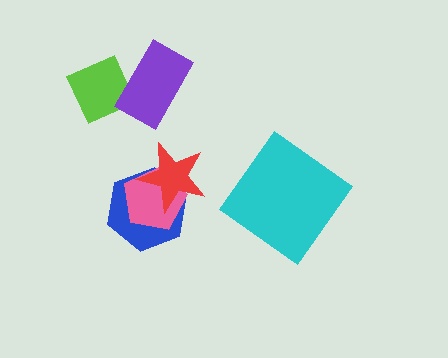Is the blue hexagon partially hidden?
Yes, it is partially covered by another shape.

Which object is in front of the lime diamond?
The purple rectangle is in front of the lime diamond.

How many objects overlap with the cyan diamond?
0 objects overlap with the cyan diamond.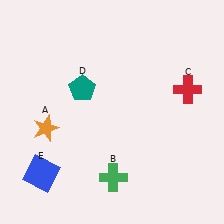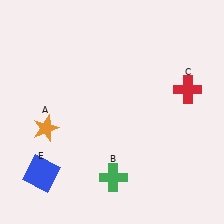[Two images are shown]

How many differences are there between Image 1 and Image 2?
There is 1 difference between the two images.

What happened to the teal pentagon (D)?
The teal pentagon (D) was removed in Image 2. It was in the top-left area of Image 1.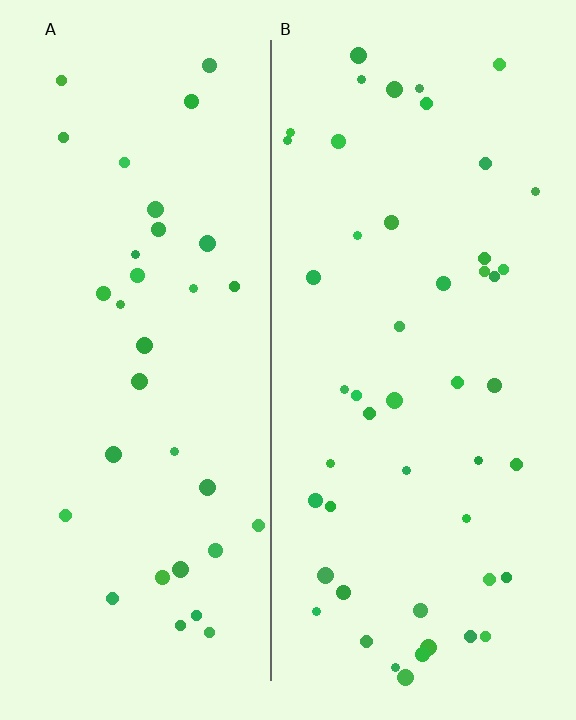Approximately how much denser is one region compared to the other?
Approximately 1.4× — region B over region A.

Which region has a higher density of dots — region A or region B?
B (the right).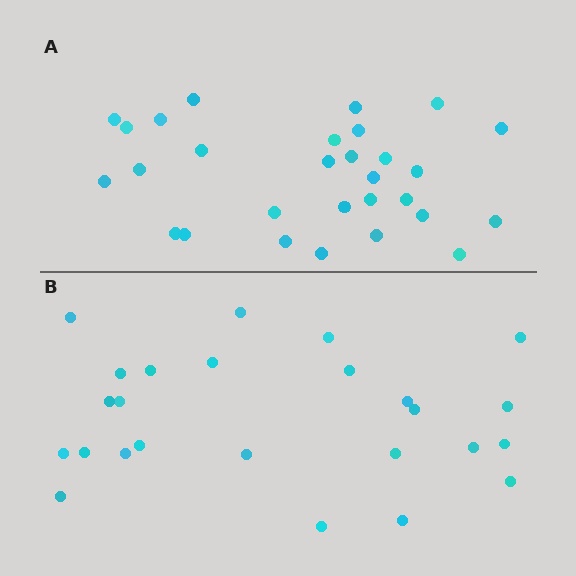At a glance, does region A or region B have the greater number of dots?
Region A (the top region) has more dots.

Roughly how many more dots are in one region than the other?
Region A has about 4 more dots than region B.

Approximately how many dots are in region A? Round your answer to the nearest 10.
About 30 dots. (The exact count is 29, which rounds to 30.)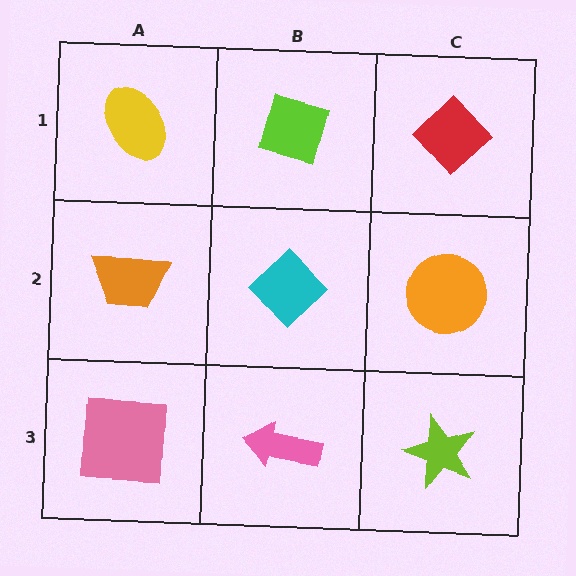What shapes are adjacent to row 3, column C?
An orange circle (row 2, column C), a pink arrow (row 3, column B).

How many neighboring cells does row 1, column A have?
2.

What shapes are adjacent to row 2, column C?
A red diamond (row 1, column C), a lime star (row 3, column C), a cyan diamond (row 2, column B).